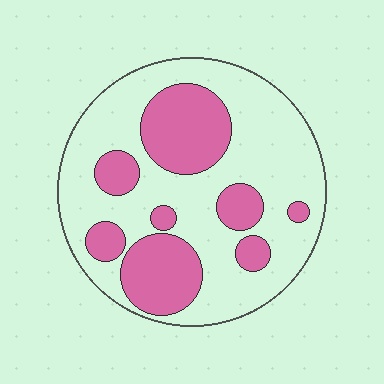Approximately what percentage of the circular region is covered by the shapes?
Approximately 35%.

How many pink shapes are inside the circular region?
8.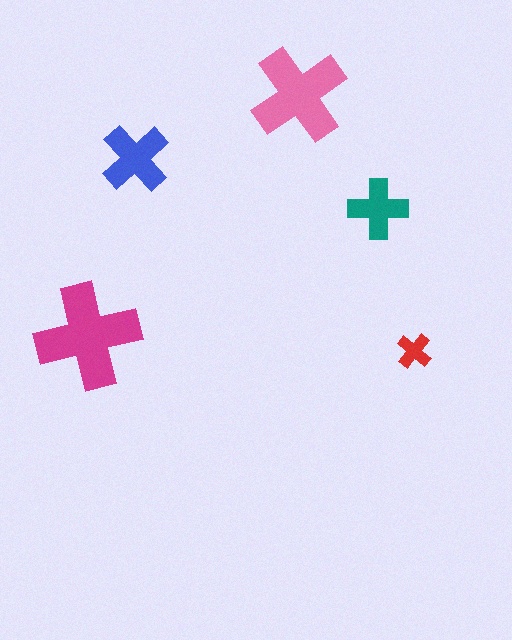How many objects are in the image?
There are 5 objects in the image.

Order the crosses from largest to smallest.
the magenta one, the pink one, the blue one, the teal one, the red one.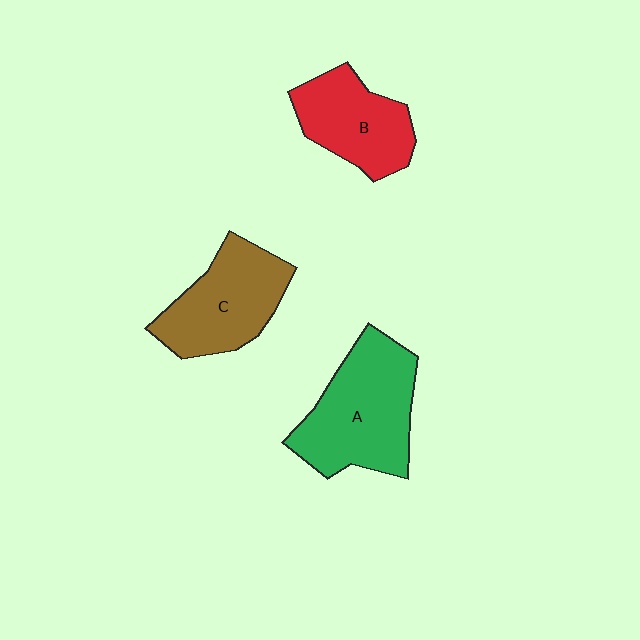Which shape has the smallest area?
Shape B (red).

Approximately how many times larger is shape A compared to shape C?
Approximately 1.2 times.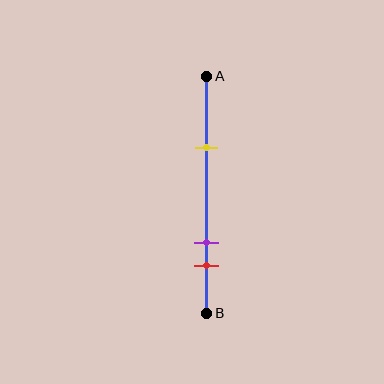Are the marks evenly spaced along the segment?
No, the marks are not evenly spaced.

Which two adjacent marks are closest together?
The purple and red marks are the closest adjacent pair.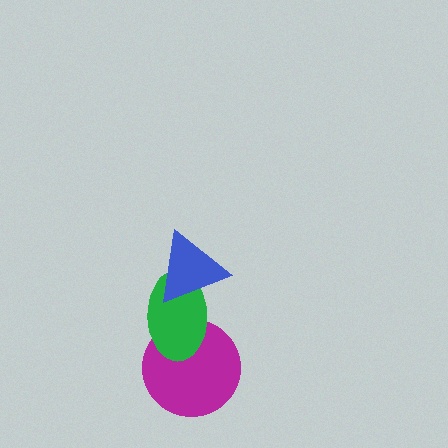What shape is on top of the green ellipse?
The blue triangle is on top of the green ellipse.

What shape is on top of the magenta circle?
The green ellipse is on top of the magenta circle.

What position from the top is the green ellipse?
The green ellipse is 2nd from the top.